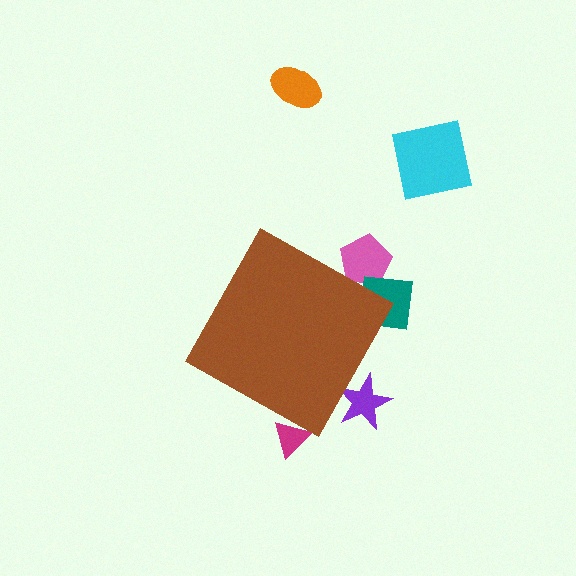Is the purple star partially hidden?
Yes, the purple star is partially hidden behind the brown diamond.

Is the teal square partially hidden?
Yes, the teal square is partially hidden behind the brown diamond.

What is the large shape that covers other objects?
A brown diamond.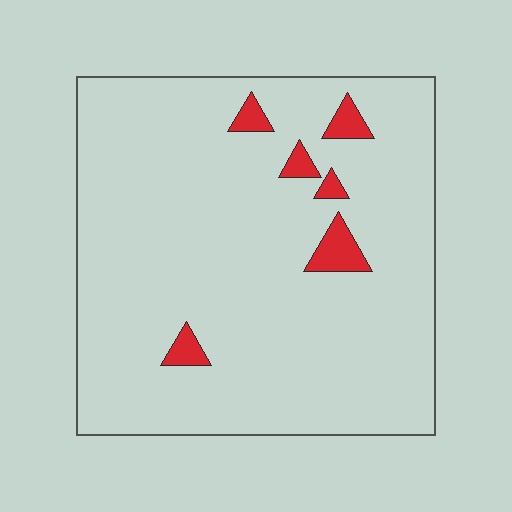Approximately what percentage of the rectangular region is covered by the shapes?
Approximately 5%.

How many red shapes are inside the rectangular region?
6.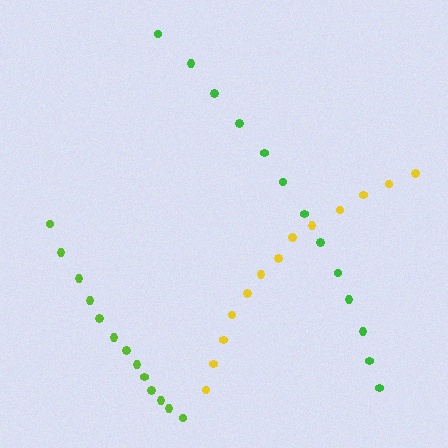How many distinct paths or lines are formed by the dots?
There are 3 distinct paths.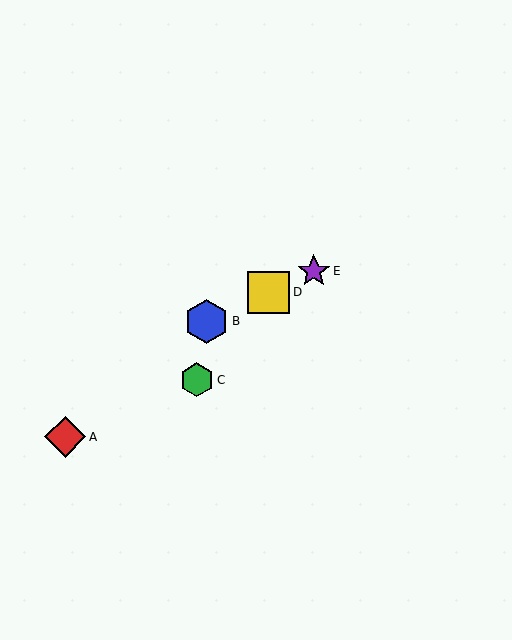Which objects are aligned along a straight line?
Objects B, D, E are aligned along a straight line.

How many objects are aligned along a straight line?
3 objects (B, D, E) are aligned along a straight line.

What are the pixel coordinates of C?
Object C is at (197, 380).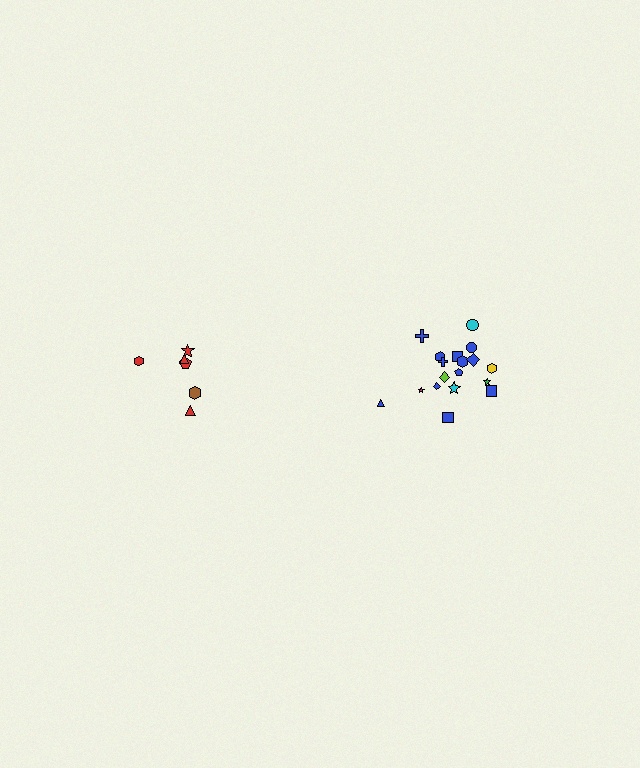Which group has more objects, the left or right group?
The right group.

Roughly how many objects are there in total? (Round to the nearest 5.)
Roughly 25 objects in total.